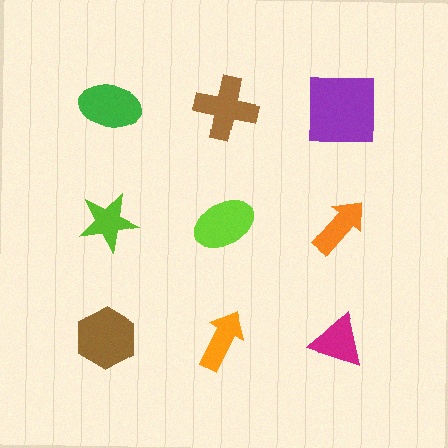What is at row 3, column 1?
A brown hexagon.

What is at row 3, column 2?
An orange arrow.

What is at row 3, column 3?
A magenta triangle.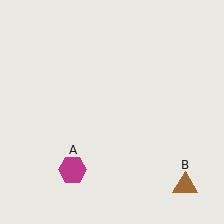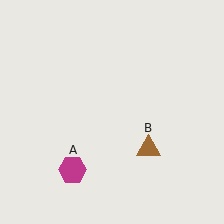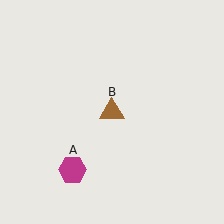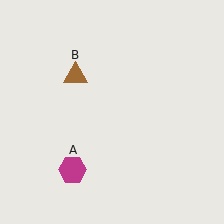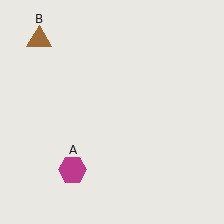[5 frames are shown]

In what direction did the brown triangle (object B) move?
The brown triangle (object B) moved up and to the left.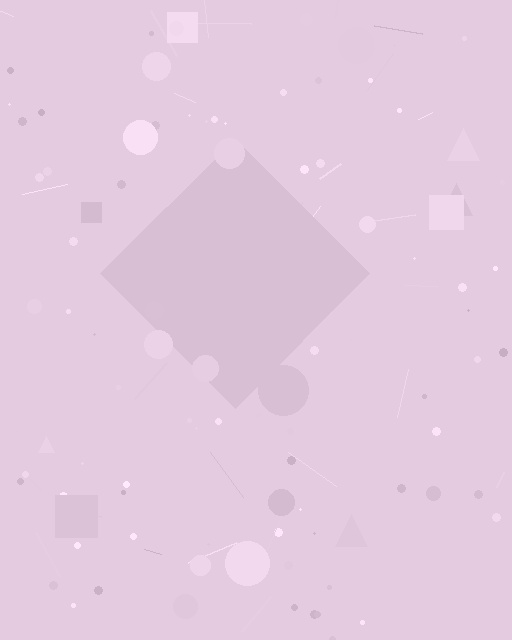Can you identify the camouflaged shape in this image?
The camouflaged shape is a diamond.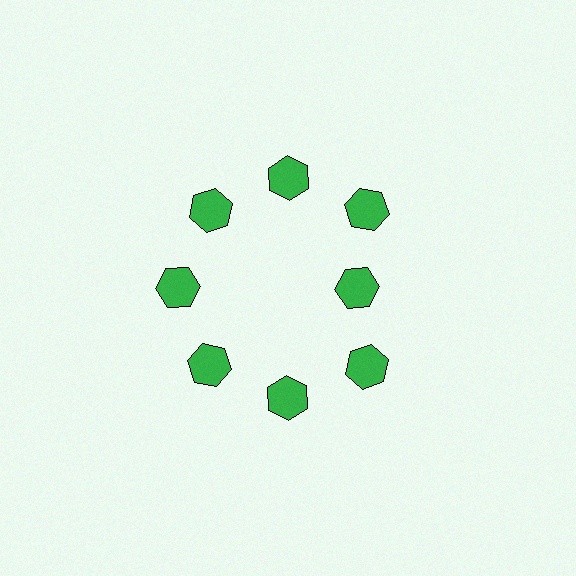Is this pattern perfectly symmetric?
No. The 8 green hexagons are arranged in a ring, but one element near the 3 o'clock position is pulled inward toward the center, breaking the 8-fold rotational symmetry.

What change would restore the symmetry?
The symmetry would be restored by moving it outward, back onto the ring so that all 8 hexagons sit at equal angles and equal distance from the center.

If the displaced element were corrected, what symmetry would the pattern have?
It would have 8-fold rotational symmetry — the pattern would map onto itself every 45 degrees.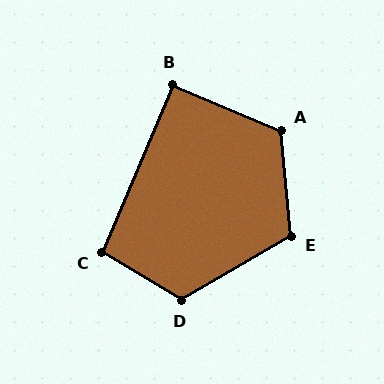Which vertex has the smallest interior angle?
B, at approximately 91 degrees.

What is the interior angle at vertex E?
Approximately 115 degrees (obtuse).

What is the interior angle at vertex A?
Approximately 118 degrees (obtuse).